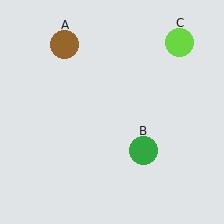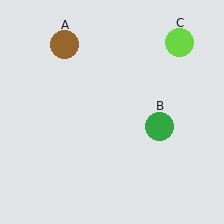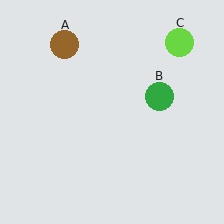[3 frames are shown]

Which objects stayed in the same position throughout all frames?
Brown circle (object A) and lime circle (object C) remained stationary.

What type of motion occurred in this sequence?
The green circle (object B) rotated counterclockwise around the center of the scene.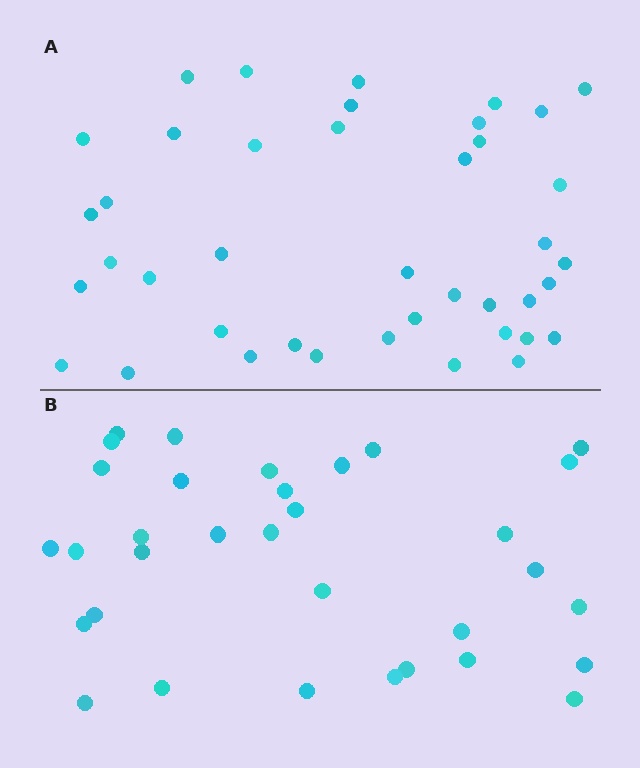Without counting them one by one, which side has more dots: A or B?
Region A (the top region) has more dots.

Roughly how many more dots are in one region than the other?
Region A has roughly 8 or so more dots than region B.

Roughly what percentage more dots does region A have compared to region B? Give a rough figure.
About 25% more.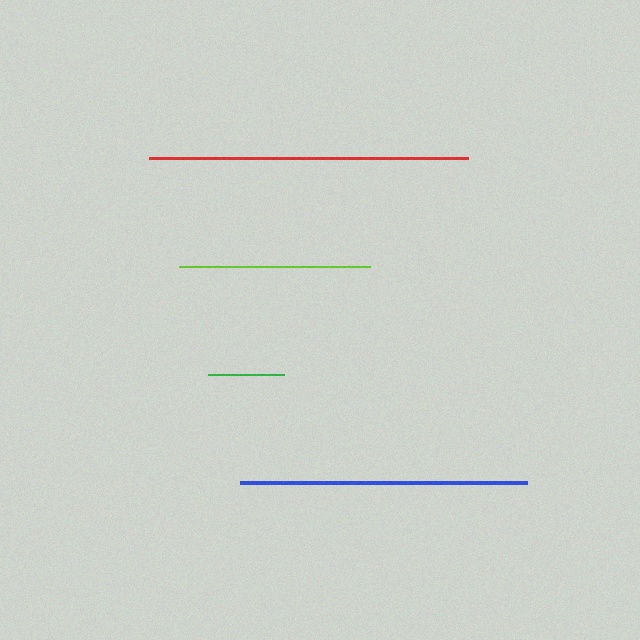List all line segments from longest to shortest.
From longest to shortest: red, blue, lime, green.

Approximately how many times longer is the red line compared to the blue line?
The red line is approximately 1.1 times the length of the blue line.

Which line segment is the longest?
The red line is the longest at approximately 318 pixels.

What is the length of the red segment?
The red segment is approximately 318 pixels long.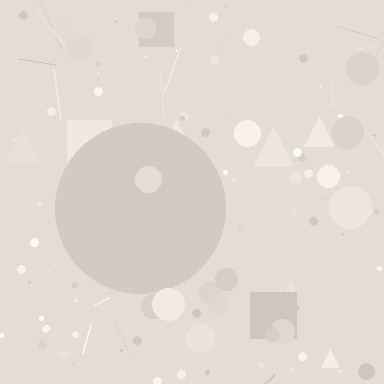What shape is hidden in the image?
A circle is hidden in the image.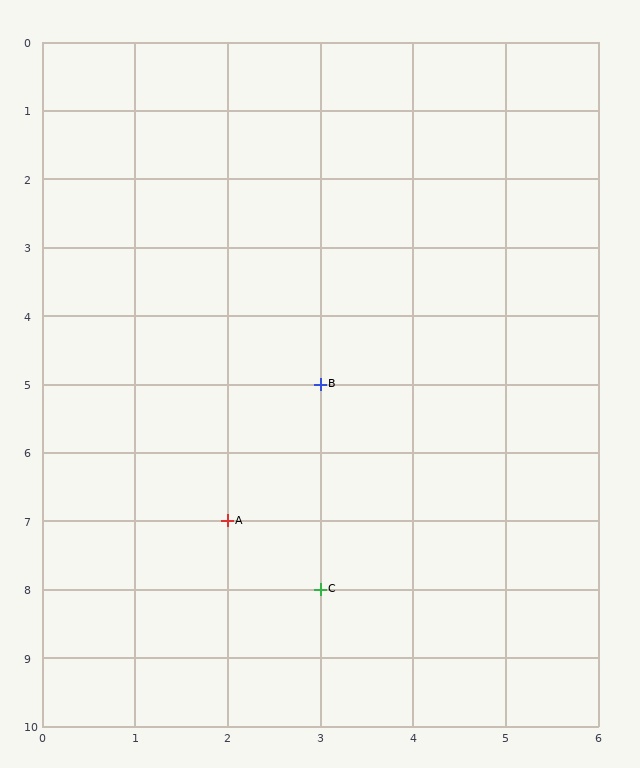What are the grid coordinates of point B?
Point B is at grid coordinates (3, 5).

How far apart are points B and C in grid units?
Points B and C are 3 rows apart.